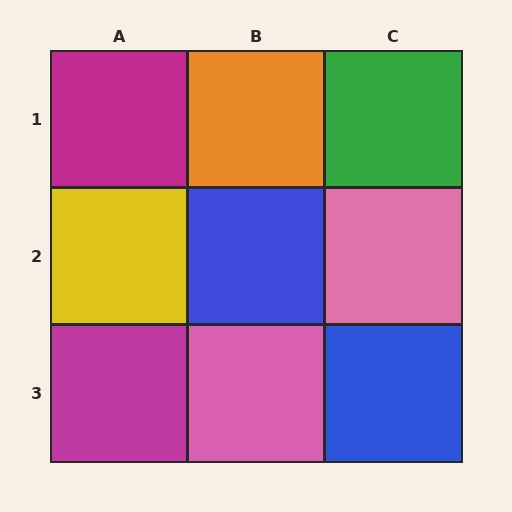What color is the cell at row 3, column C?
Blue.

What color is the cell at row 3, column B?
Pink.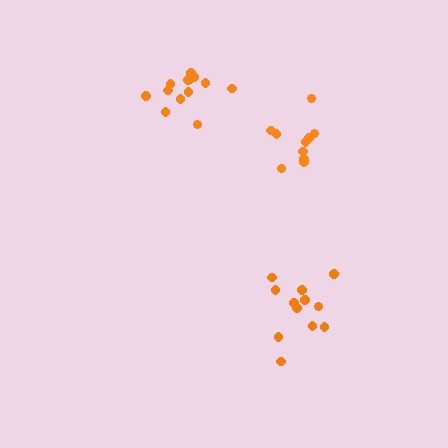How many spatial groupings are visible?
There are 3 spatial groupings.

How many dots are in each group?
Group 1: 12 dots, Group 2: 10 dots, Group 3: 13 dots (35 total).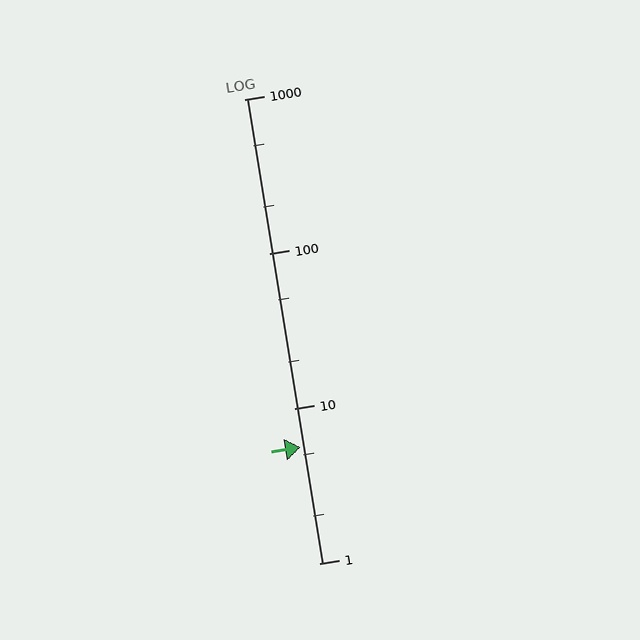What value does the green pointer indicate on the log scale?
The pointer indicates approximately 5.6.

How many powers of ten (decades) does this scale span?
The scale spans 3 decades, from 1 to 1000.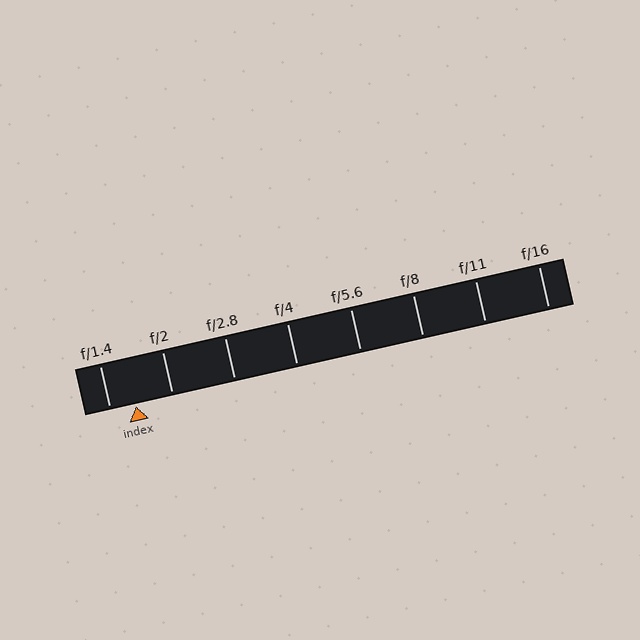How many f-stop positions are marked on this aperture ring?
There are 8 f-stop positions marked.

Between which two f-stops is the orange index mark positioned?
The index mark is between f/1.4 and f/2.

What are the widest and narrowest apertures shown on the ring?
The widest aperture shown is f/1.4 and the narrowest is f/16.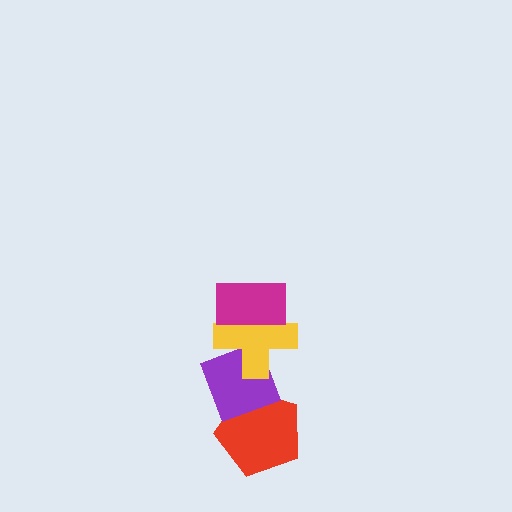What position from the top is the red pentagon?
The red pentagon is 4th from the top.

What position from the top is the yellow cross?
The yellow cross is 2nd from the top.